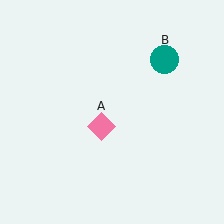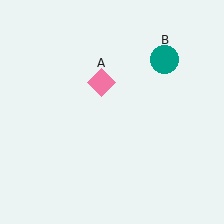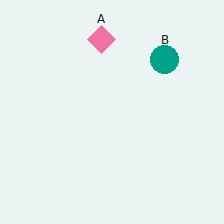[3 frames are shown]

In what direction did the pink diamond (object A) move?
The pink diamond (object A) moved up.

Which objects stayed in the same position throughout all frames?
Teal circle (object B) remained stationary.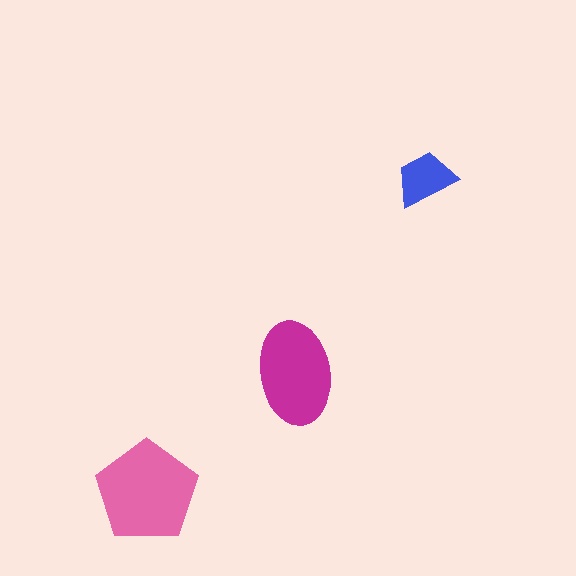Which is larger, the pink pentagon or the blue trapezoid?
The pink pentagon.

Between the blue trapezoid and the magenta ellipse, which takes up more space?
The magenta ellipse.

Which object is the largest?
The pink pentagon.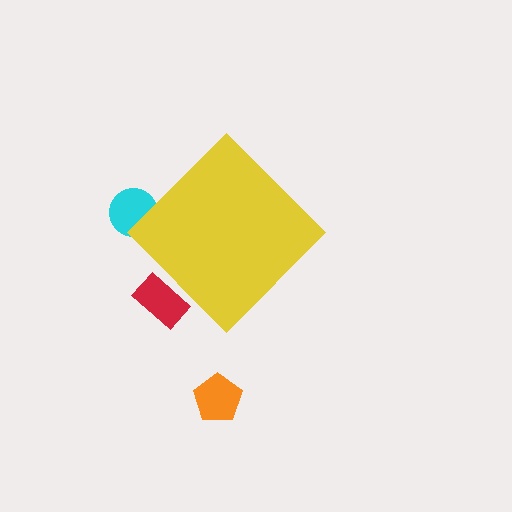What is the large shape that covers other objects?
A yellow diamond.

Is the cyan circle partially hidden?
Yes, the cyan circle is partially hidden behind the yellow diamond.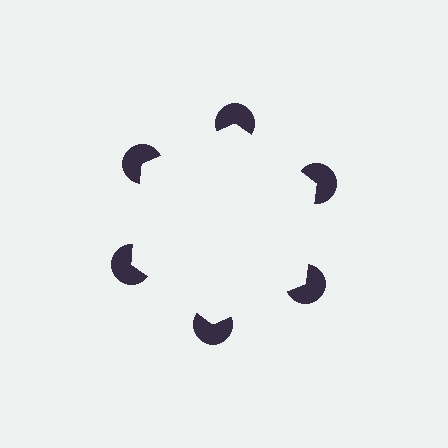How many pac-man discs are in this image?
There are 6 — one at each vertex of the illusory hexagon.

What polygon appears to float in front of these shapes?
An illusory hexagon — its edges are inferred from the aligned wedge cuts in the pac-man discs, not physically drawn.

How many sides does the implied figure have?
6 sides.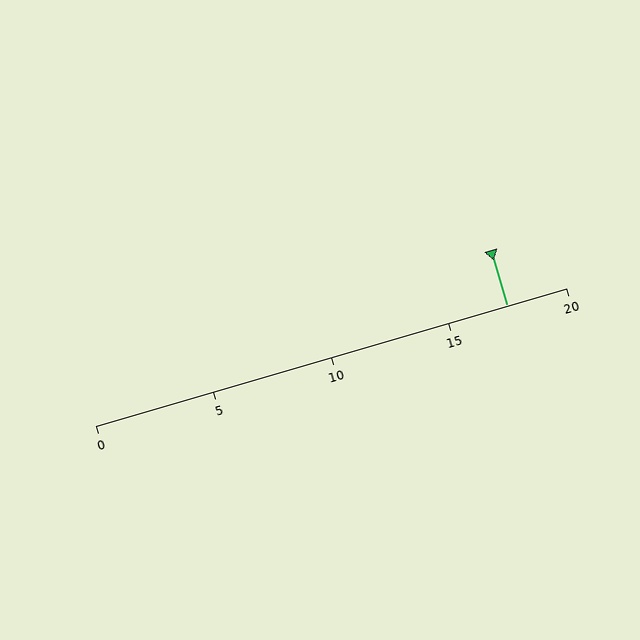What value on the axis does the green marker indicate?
The marker indicates approximately 17.5.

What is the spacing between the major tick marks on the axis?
The major ticks are spaced 5 apart.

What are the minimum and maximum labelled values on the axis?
The axis runs from 0 to 20.